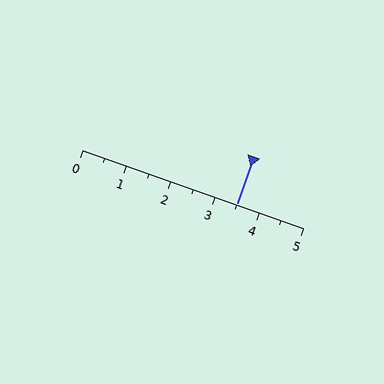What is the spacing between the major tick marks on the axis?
The major ticks are spaced 1 apart.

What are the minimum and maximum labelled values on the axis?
The axis runs from 0 to 5.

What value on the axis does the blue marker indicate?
The marker indicates approximately 3.5.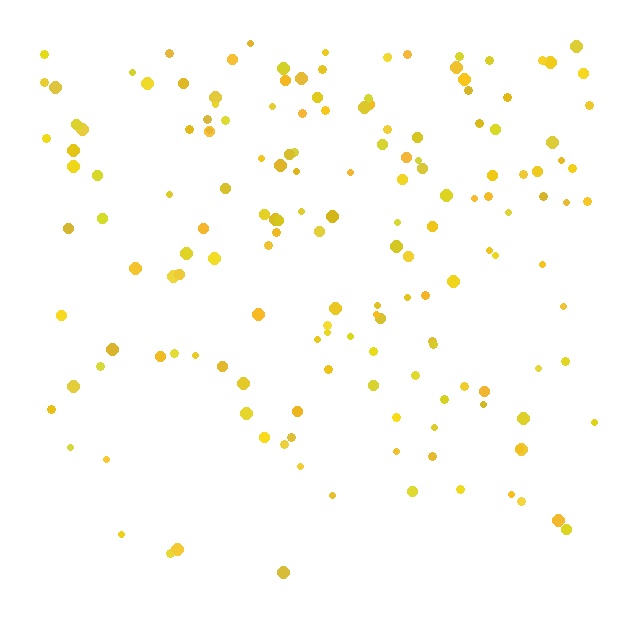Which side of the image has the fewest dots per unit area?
The bottom.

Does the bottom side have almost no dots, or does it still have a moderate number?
Still a moderate number, just noticeably fewer than the top.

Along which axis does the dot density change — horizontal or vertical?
Vertical.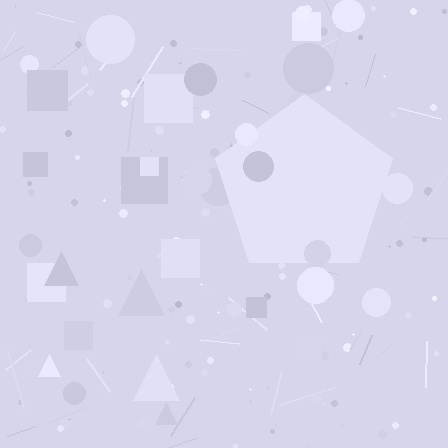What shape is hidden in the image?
A pentagon is hidden in the image.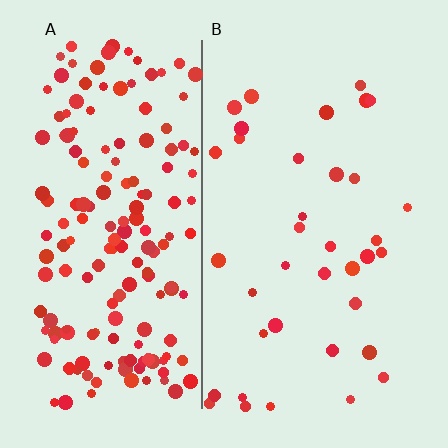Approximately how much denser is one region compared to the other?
Approximately 4.7× — region A over region B.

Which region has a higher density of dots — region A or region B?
A (the left).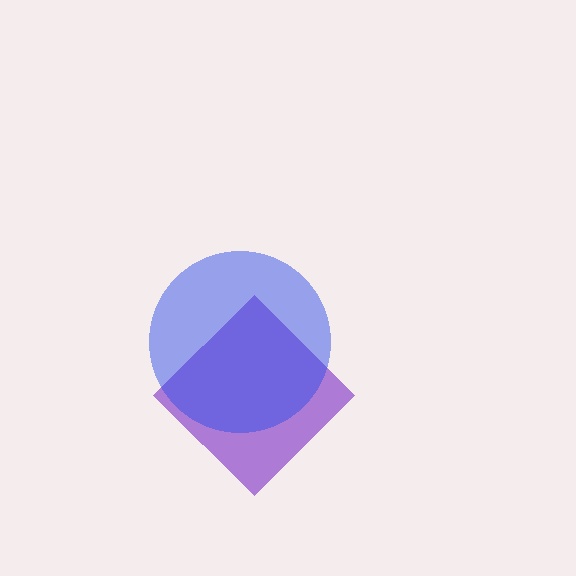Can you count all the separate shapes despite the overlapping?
Yes, there are 2 separate shapes.